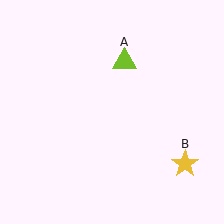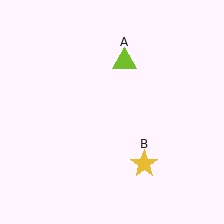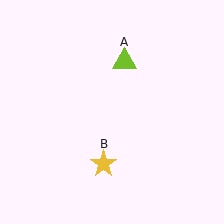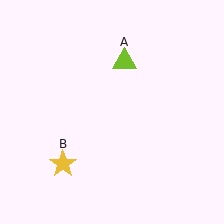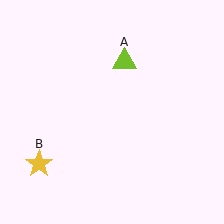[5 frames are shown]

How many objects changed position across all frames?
1 object changed position: yellow star (object B).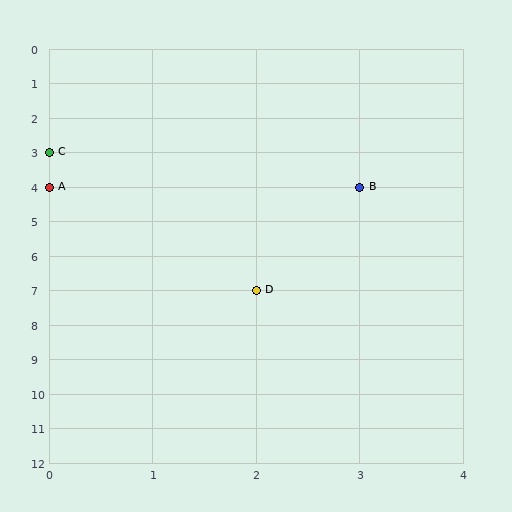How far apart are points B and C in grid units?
Points B and C are 3 columns and 1 row apart (about 3.2 grid units diagonally).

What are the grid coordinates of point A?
Point A is at grid coordinates (0, 4).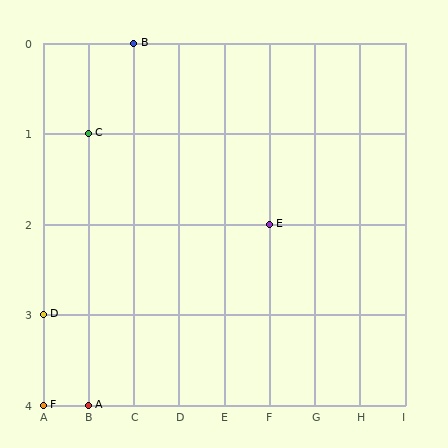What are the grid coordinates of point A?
Point A is at grid coordinates (B, 4).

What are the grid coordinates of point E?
Point E is at grid coordinates (F, 2).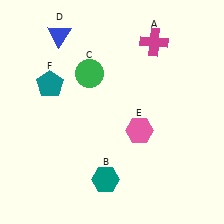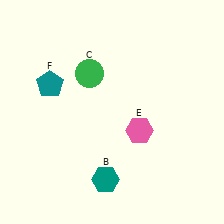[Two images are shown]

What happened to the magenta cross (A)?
The magenta cross (A) was removed in Image 2. It was in the top-right area of Image 1.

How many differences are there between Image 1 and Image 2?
There are 2 differences between the two images.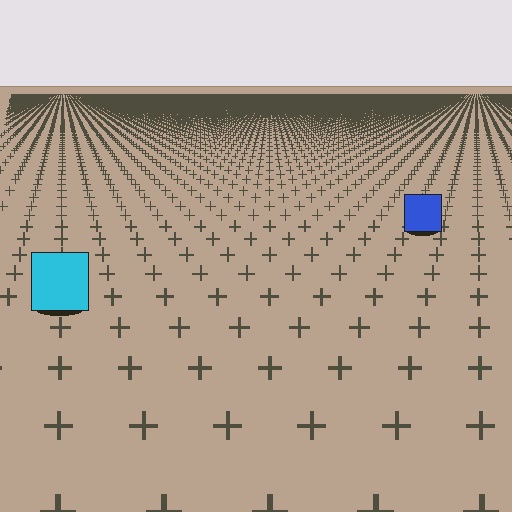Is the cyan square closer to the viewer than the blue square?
Yes. The cyan square is closer — you can tell from the texture gradient: the ground texture is coarser near it.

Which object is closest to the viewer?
The cyan square is closest. The texture marks near it are larger and more spread out.